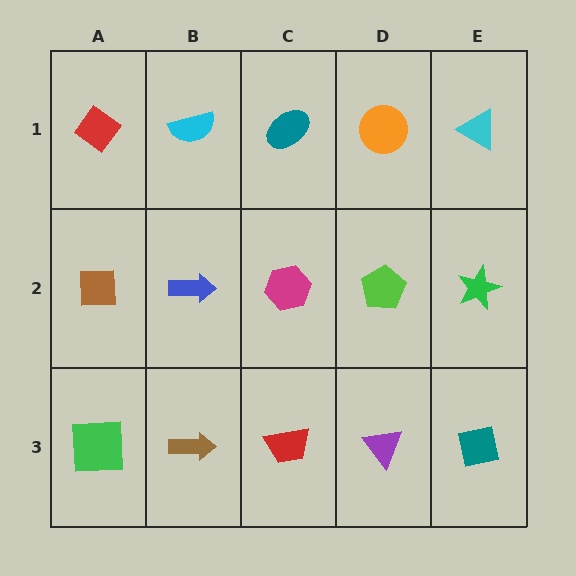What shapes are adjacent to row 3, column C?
A magenta hexagon (row 2, column C), a brown arrow (row 3, column B), a purple triangle (row 3, column D).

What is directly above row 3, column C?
A magenta hexagon.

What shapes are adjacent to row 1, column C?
A magenta hexagon (row 2, column C), a cyan semicircle (row 1, column B), an orange circle (row 1, column D).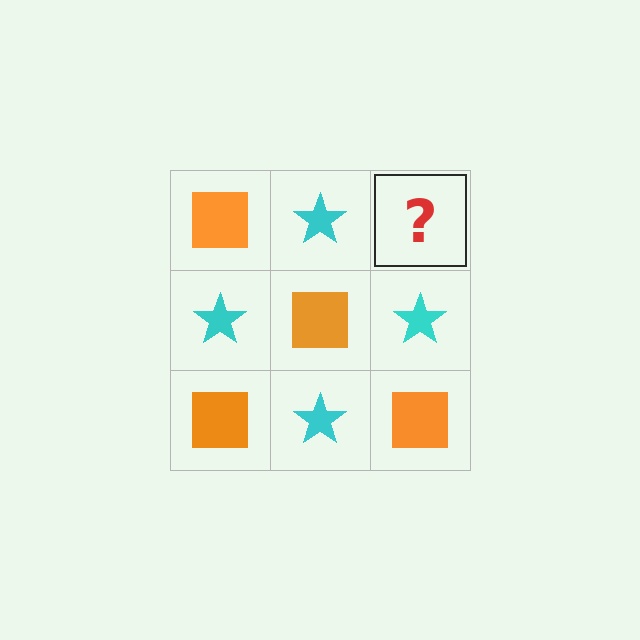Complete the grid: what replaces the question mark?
The question mark should be replaced with an orange square.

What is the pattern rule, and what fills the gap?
The rule is that it alternates orange square and cyan star in a checkerboard pattern. The gap should be filled with an orange square.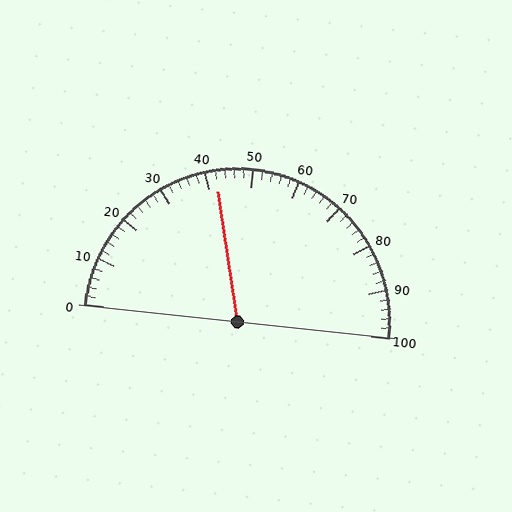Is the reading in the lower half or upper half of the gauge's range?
The reading is in the lower half of the range (0 to 100).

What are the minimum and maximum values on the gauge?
The gauge ranges from 0 to 100.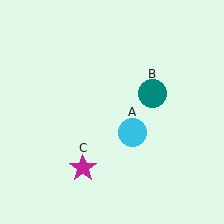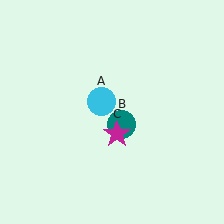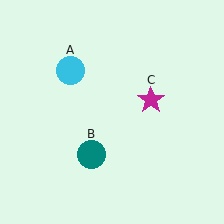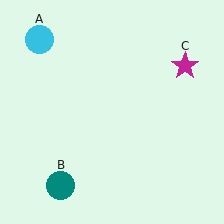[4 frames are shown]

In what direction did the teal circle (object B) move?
The teal circle (object B) moved down and to the left.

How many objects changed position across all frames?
3 objects changed position: cyan circle (object A), teal circle (object B), magenta star (object C).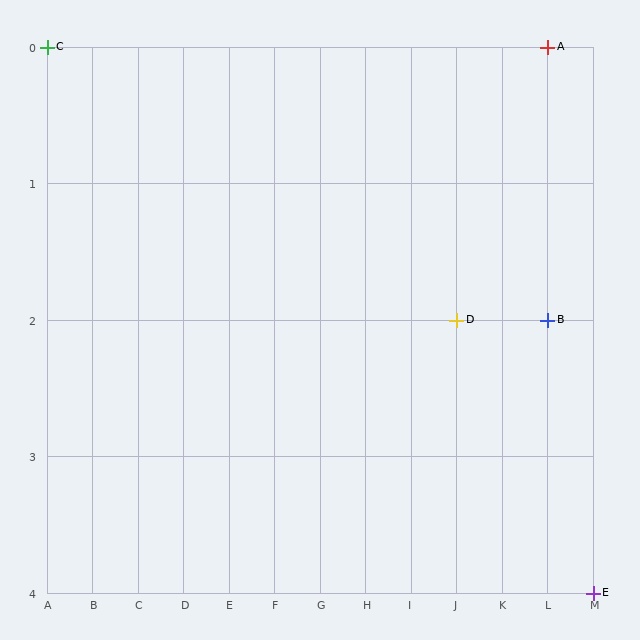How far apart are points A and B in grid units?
Points A and B are 2 rows apart.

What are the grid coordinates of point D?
Point D is at grid coordinates (J, 2).